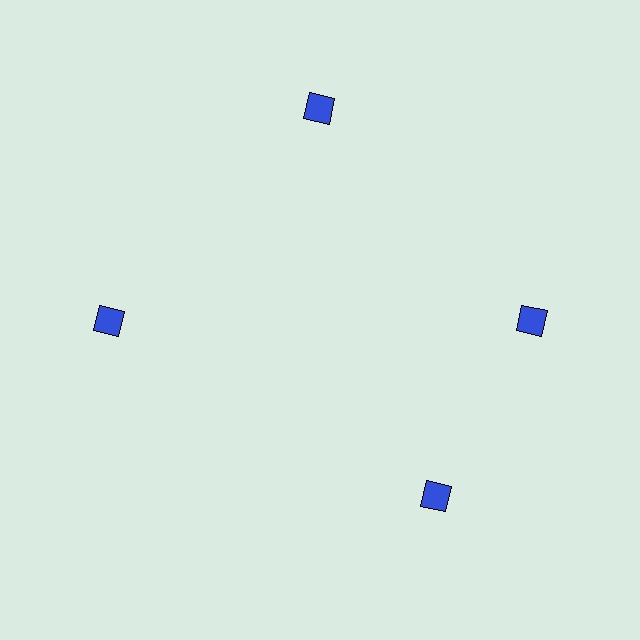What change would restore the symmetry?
The symmetry would be restored by rotating it back into even spacing with its neighbors so that all 4 diamonds sit at equal angles and equal distance from the center.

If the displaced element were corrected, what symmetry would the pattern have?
It would have 4-fold rotational symmetry — the pattern would map onto itself every 90 degrees.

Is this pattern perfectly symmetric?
No. The 4 blue diamonds are arranged in a ring, but one element near the 6 o'clock position is rotated out of alignment along the ring, breaking the 4-fold rotational symmetry.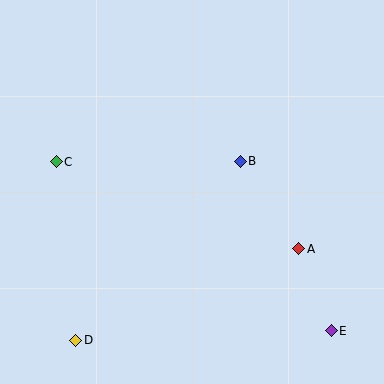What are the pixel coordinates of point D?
Point D is at (75, 340).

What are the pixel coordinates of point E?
Point E is at (331, 331).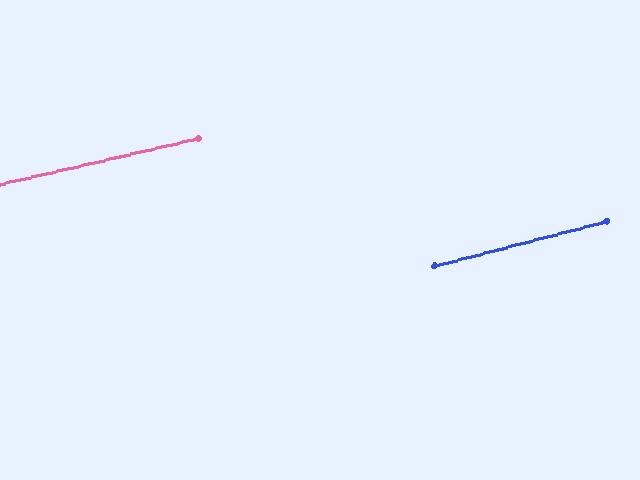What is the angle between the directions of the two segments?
Approximately 1 degree.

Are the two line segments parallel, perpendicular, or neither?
Parallel — their directions differ by only 1.4°.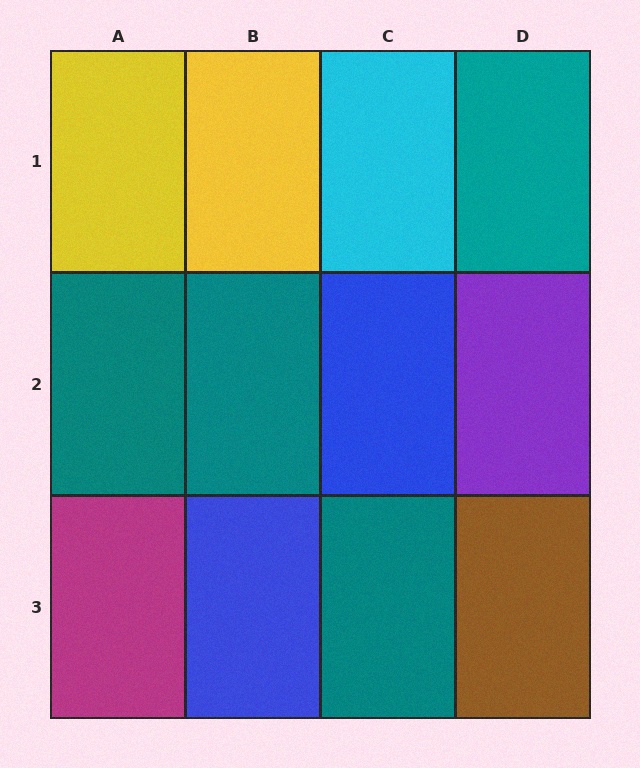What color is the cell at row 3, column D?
Brown.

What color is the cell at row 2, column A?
Teal.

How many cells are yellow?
2 cells are yellow.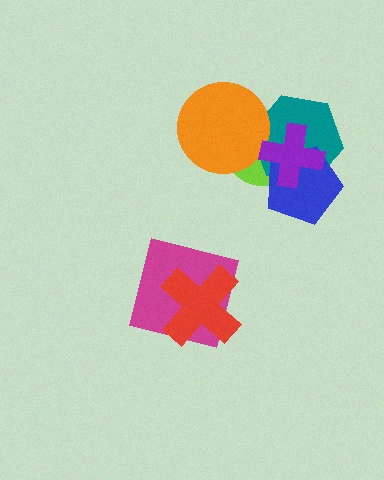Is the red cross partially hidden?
No, no other shape covers it.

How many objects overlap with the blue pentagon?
3 objects overlap with the blue pentagon.